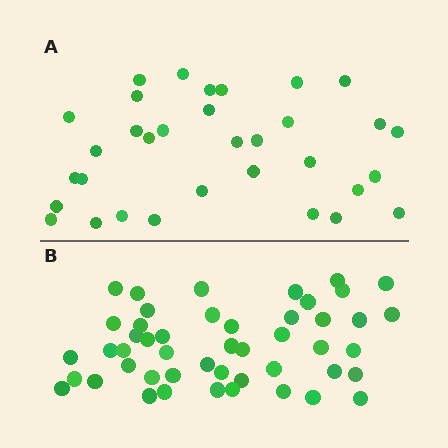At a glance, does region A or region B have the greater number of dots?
Region B (the bottom region) has more dots.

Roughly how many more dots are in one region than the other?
Region B has approximately 15 more dots than region A.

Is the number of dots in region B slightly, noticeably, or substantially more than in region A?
Region B has substantially more. The ratio is roughly 1.5 to 1.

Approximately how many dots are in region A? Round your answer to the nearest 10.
About 30 dots. (The exact count is 33, which rounds to 30.)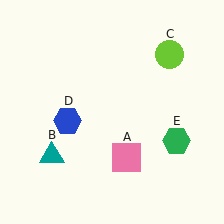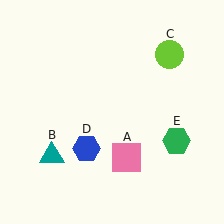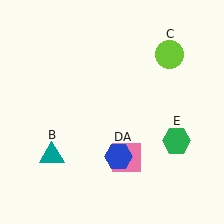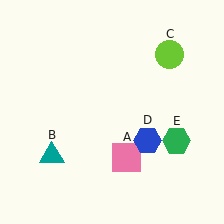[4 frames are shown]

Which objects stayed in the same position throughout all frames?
Pink square (object A) and teal triangle (object B) and lime circle (object C) and green hexagon (object E) remained stationary.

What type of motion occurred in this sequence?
The blue hexagon (object D) rotated counterclockwise around the center of the scene.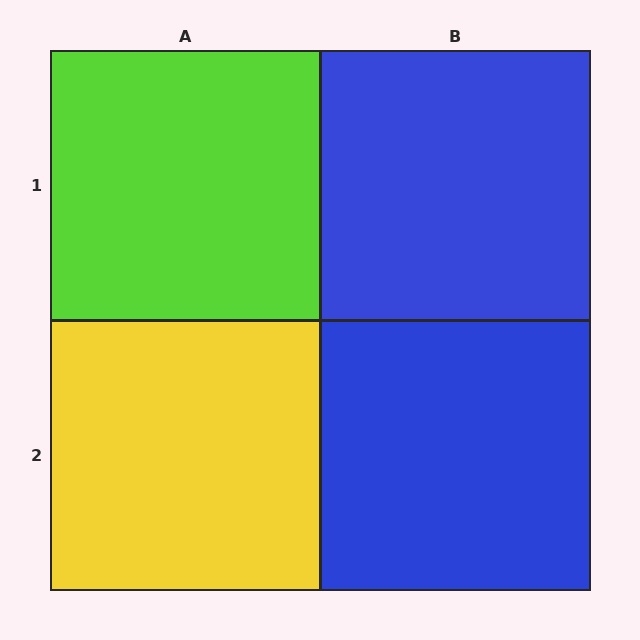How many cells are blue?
2 cells are blue.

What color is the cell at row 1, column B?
Blue.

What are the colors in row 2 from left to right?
Yellow, blue.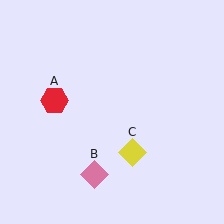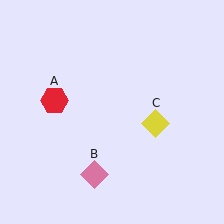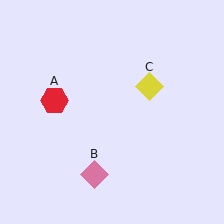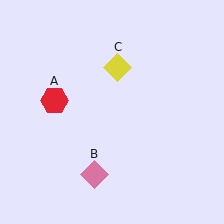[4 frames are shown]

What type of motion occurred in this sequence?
The yellow diamond (object C) rotated counterclockwise around the center of the scene.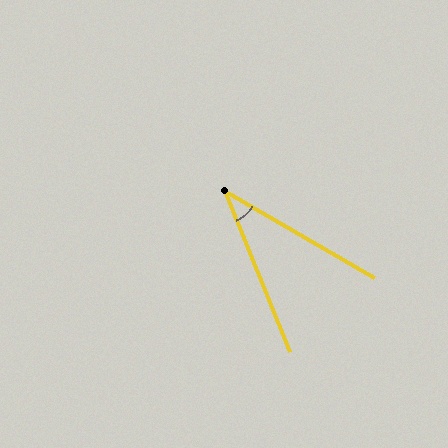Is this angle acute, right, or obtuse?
It is acute.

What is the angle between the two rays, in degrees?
Approximately 38 degrees.